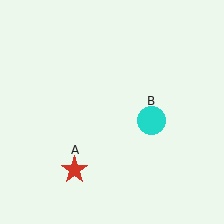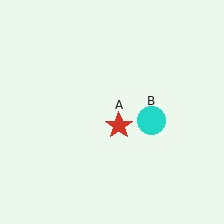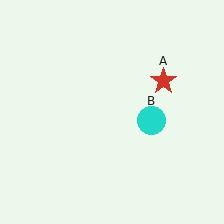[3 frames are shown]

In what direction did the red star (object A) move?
The red star (object A) moved up and to the right.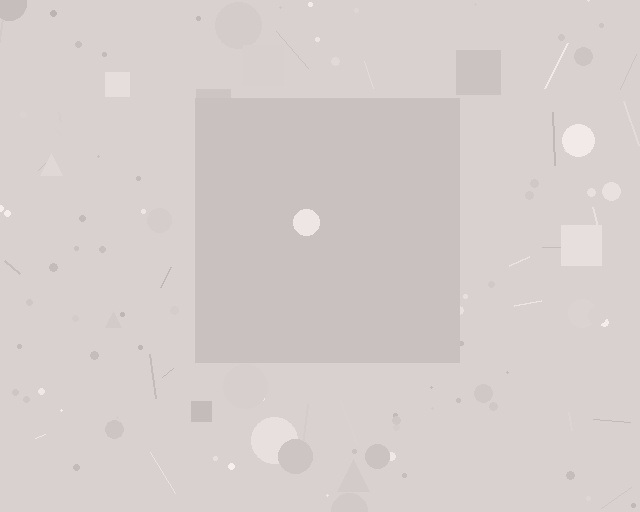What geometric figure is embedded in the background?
A square is embedded in the background.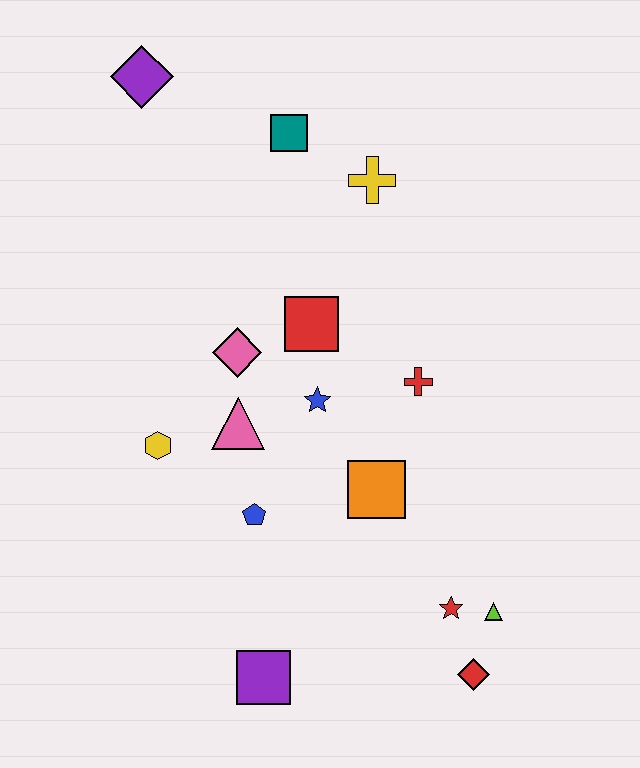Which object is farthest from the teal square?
The red diamond is farthest from the teal square.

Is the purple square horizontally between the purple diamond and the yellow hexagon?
No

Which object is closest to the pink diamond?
The pink triangle is closest to the pink diamond.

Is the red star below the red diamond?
No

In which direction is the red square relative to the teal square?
The red square is below the teal square.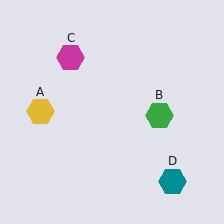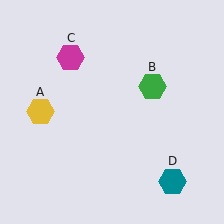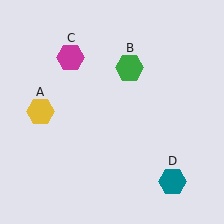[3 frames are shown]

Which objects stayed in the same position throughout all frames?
Yellow hexagon (object A) and magenta hexagon (object C) and teal hexagon (object D) remained stationary.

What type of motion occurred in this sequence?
The green hexagon (object B) rotated counterclockwise around the center of the scene.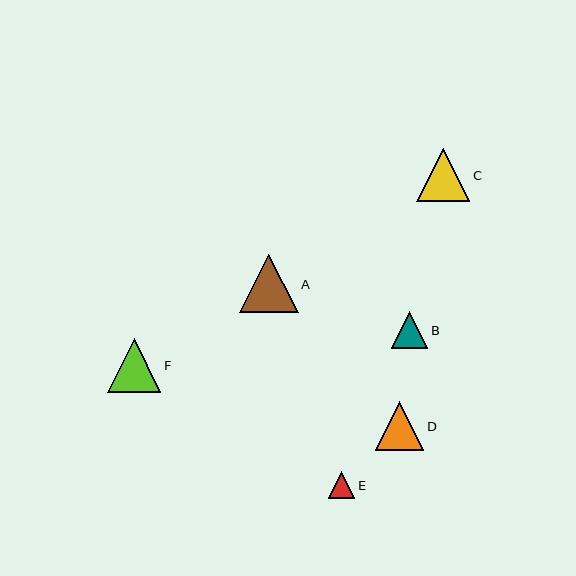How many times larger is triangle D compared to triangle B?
Triangle D is approximately 1.3 times the size of triangle B.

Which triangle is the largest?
Triangle A is the largest with a size of approximately 59 pixels.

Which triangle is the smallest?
Triangle E is the smallest with a size of approximately 27 pixels.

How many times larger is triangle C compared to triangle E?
Triangle C is approximately 2.0 times the size of triangle E.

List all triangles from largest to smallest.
From largest to smallest: A, F, C, D, B, E.